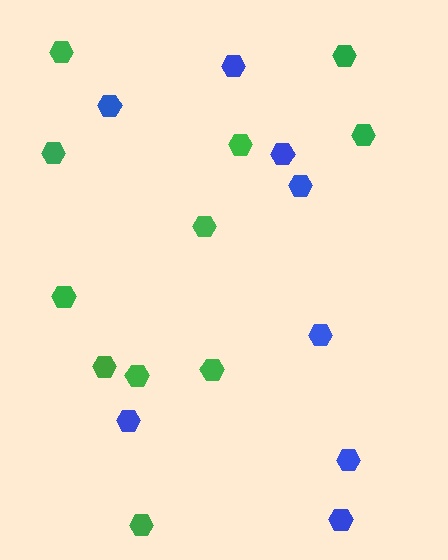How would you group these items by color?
There are 2 groups: one group of green hexagons (11) and one group of blue hexagons (8).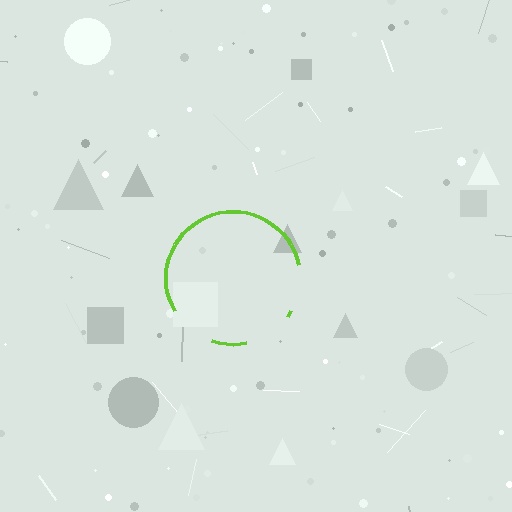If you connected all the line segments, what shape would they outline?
They would outline a circle.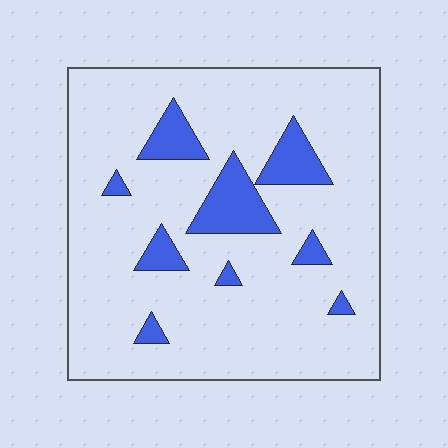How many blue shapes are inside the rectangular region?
9.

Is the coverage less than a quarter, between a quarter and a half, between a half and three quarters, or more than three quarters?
Less than a quarter.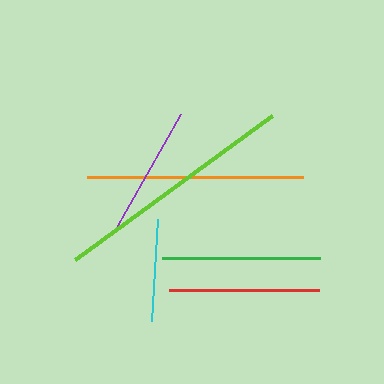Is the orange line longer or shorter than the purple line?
The orange line is longer than the purple line.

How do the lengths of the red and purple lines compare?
The red and purple lines are approximately the same length.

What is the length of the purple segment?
The purple segment is approximately 138 pixels long.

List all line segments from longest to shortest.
From longest to shortest: lime, orange, green, red, purple, cyan.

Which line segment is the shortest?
The cyan line is the shortest at approximately 102 pixels.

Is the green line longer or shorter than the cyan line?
The green line is longer than the cyan line.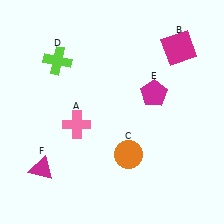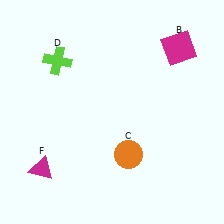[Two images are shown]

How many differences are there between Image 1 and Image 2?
There are 2 differences between the two images.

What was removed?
The magenta pentagon (E), the pink cross (A) were removed in Image 2.